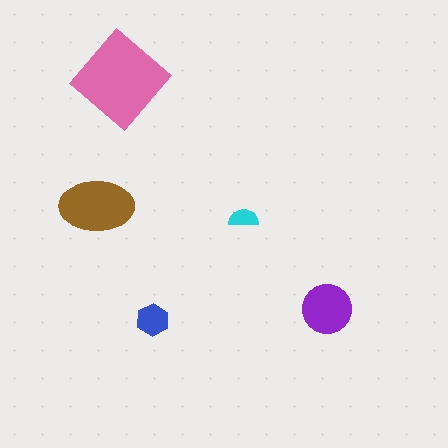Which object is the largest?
The pink diamond.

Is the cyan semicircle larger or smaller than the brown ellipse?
Smaller.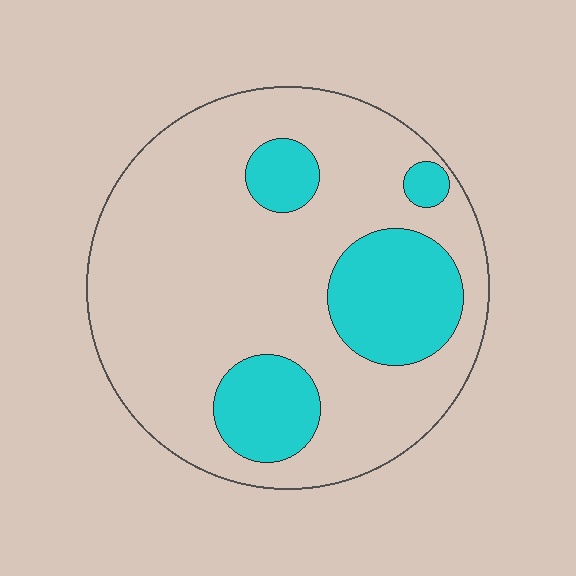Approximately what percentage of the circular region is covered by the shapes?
Approximately 25%.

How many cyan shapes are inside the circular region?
4.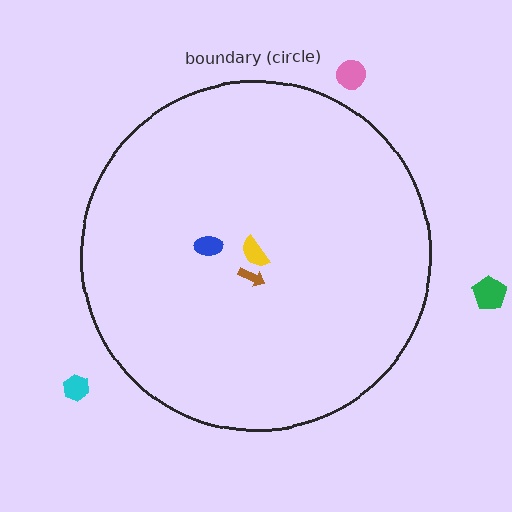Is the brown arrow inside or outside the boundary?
Inside.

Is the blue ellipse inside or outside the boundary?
Inside.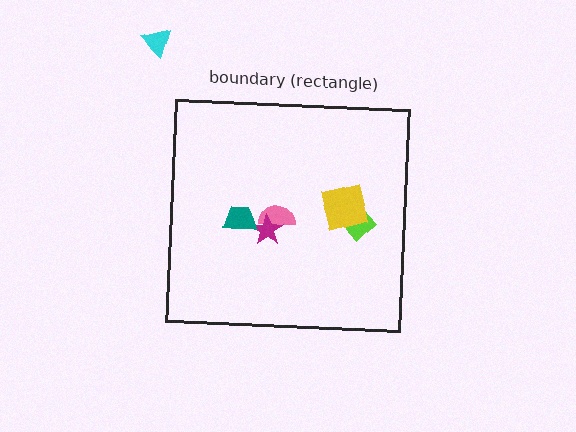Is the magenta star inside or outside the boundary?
Inside.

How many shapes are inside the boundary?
5 inside, 1 outside.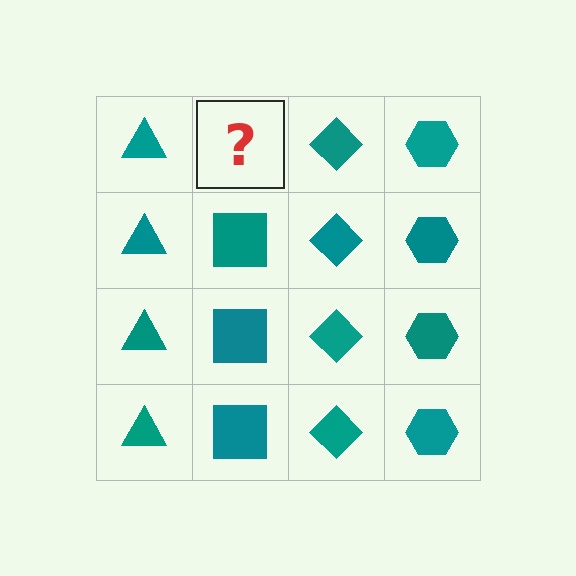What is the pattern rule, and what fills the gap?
The rule is that each column has a consistent shape. The gap should be filled with a teal square.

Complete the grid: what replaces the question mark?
The question mark should be replaced with a teal square.